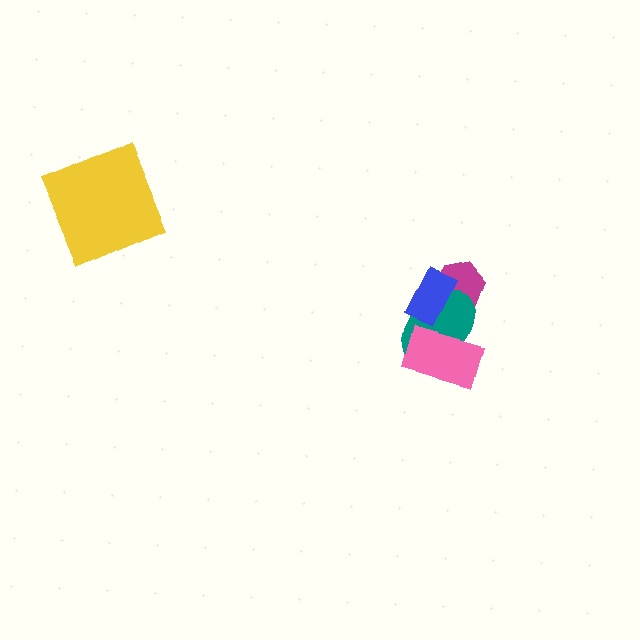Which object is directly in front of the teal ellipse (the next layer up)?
The pink rectangle is directly in front of the teal ellipse.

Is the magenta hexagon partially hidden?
Yes, it is partially covered by another shape.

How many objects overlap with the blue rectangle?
2 objects overlap with the blue rectangle.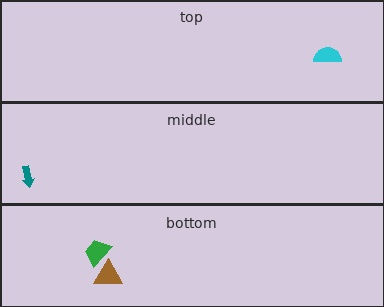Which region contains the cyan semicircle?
The top region.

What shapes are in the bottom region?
The green trapezoid, the brown triangle.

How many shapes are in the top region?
1.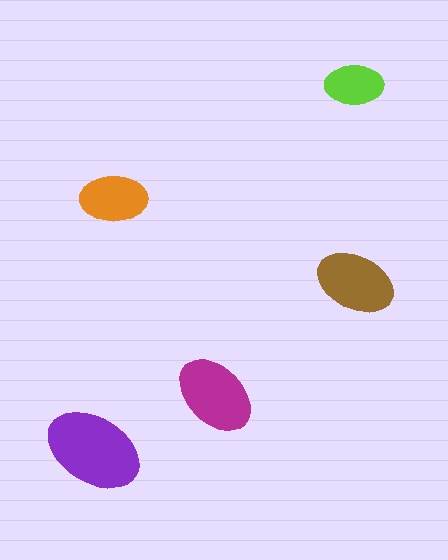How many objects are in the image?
There are 5 objects in the image.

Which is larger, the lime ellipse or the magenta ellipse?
The magenta one.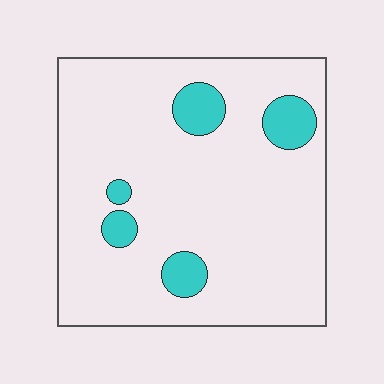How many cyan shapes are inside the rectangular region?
5.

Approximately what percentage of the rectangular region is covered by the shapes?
Approximately 10%.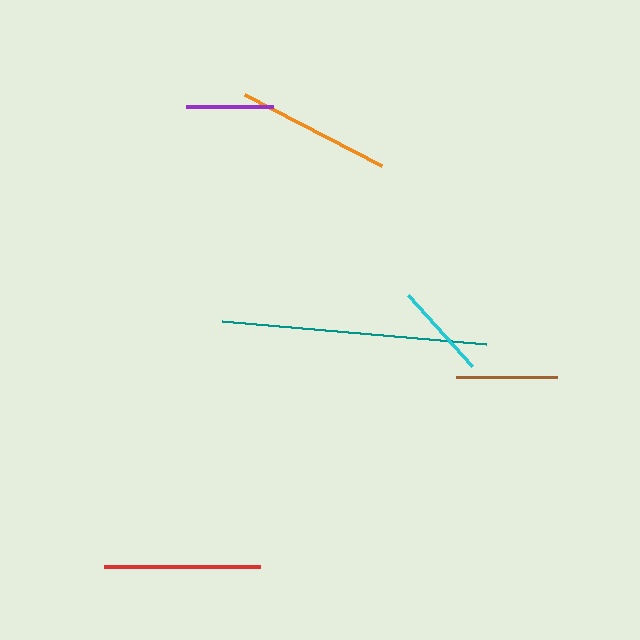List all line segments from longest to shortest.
From longest to shortest: teal, red, orange, brown, cyan, purple.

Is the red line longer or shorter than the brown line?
The red line is longer than the brown line.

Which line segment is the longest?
The teal line is the longest at approximately 265 pixels.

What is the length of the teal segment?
The teal segment is approximately 265 pixels long.